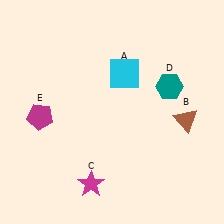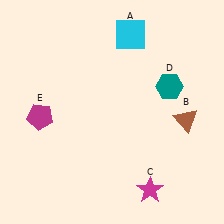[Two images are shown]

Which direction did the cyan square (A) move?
The cyan square (A) moved up.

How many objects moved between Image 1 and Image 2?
2 objects moved between the two images.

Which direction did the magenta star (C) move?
The magenta star (C) moved right.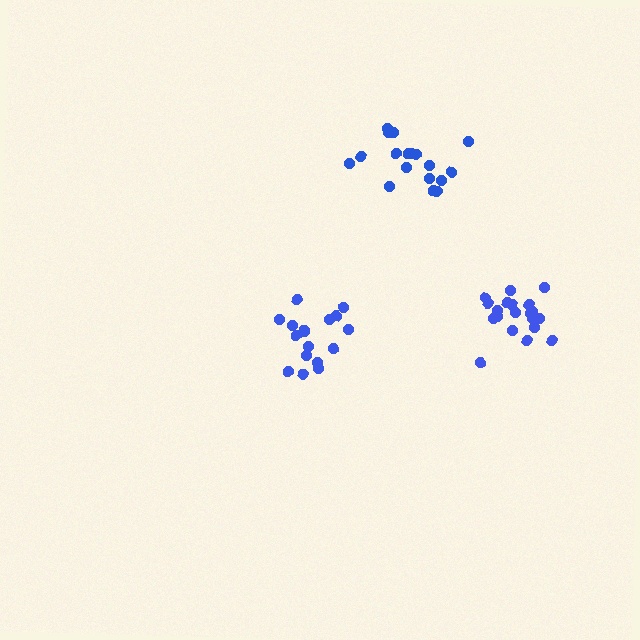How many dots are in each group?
Group 1: 20 dots, Group 2: 19 dots, Group 3: 17 dots (56 total).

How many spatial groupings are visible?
There are 3 spatial groupings.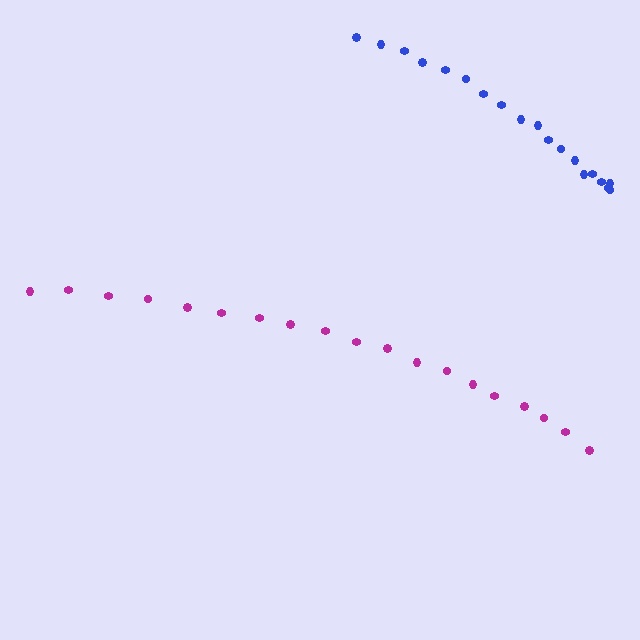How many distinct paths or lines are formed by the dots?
There are 2 distinct paths.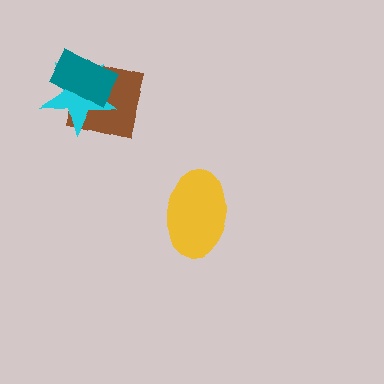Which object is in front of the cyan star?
The teal rectangle is in front of the cyan star.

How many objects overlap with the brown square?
2 objects overlap with the brown square.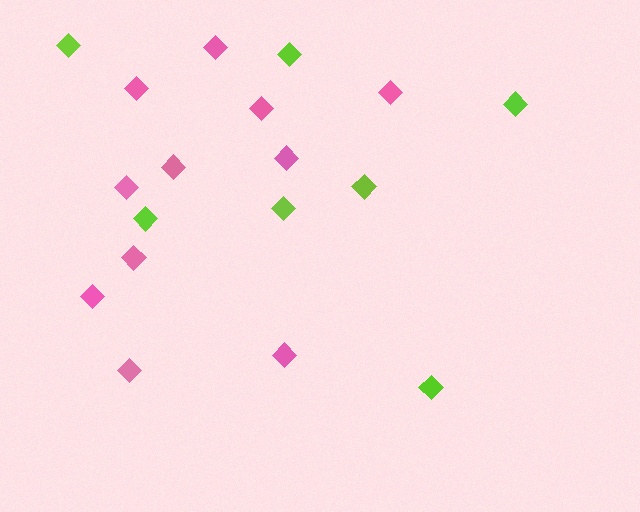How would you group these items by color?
There are 2 groups: one group of pink diamonds (11) and one group of lime diamonds (7).